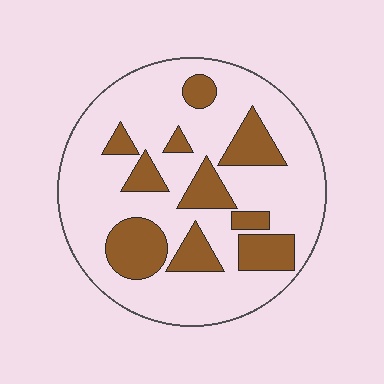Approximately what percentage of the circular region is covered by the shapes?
Approximately 25%.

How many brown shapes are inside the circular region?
10.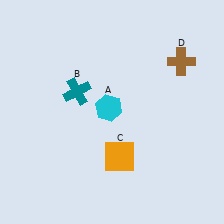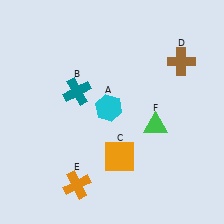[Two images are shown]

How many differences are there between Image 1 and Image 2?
There are 2 differences between the two images.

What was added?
An orange cross (E), a green triangle (F) were added in Image 2.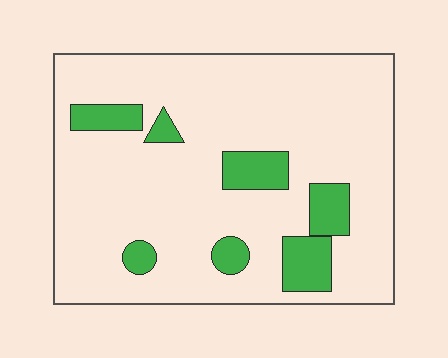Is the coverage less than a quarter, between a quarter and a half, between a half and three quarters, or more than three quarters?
Less than a quarter.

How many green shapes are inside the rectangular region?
7.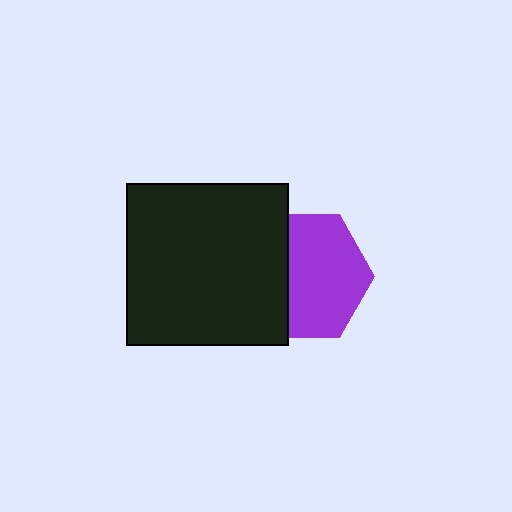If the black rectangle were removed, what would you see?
You would see the complete purple hexagon.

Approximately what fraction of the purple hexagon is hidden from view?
Roughly 36% of the purple hexagon is hidden behind the black rectangle.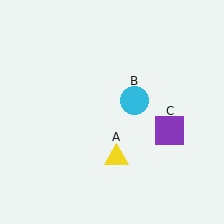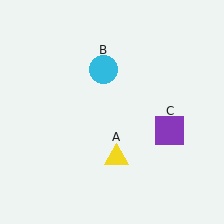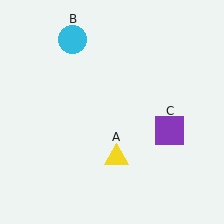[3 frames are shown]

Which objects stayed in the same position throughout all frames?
Yellow triangle (object A) and purple square (object C) remained stationary.